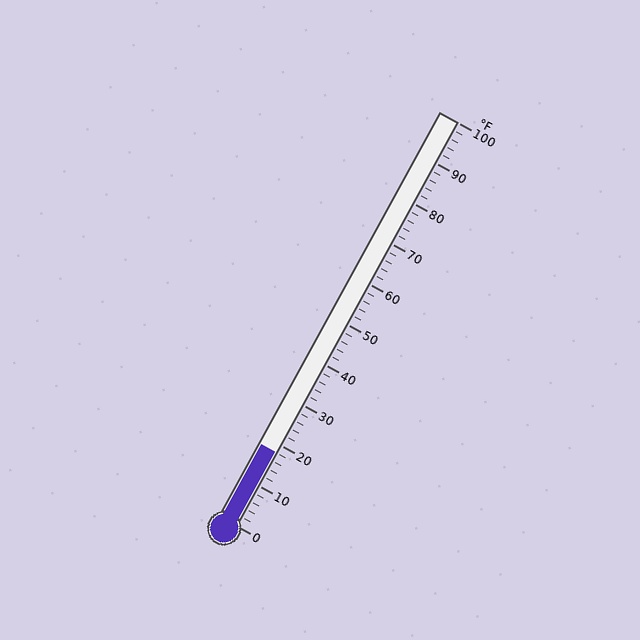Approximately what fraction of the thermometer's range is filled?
The thermometer is filled to approximately 20% of its range.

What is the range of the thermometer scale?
The thermometer scale ranges from 0°F to 100°F.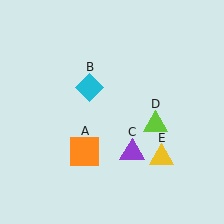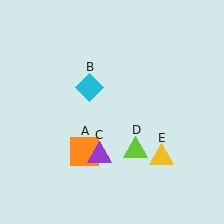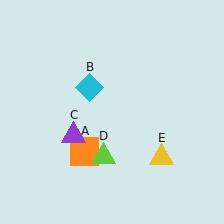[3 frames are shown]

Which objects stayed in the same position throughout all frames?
Orange square (object A) and cyan diamond (object B) and yellow triangle (object E) remained stationary.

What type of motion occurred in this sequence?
The purple triangle (object C), lime triangle (object D) rotated clockwise around the center of the scene.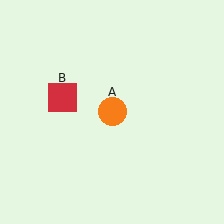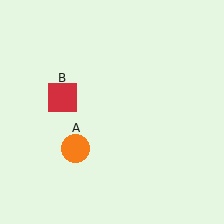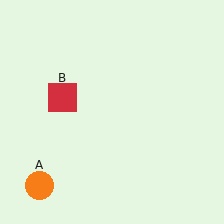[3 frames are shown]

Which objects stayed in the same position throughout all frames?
Red square (object B) remained stationary.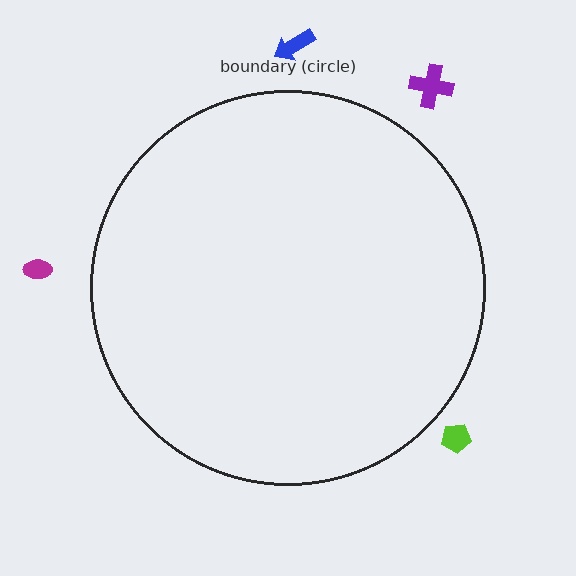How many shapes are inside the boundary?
0 inside, 4 outside.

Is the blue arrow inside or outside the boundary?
Outside.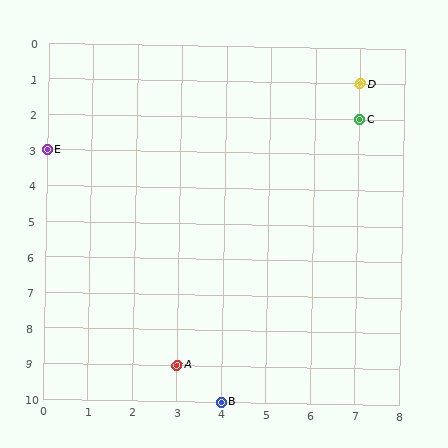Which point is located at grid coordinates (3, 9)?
Point A is at (3, 9).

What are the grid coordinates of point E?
Point E is at grid coordinates (0, 3).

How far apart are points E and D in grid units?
Points E and D are 7 columns and 2 rows apart (about 7.3 grid units diagonally).